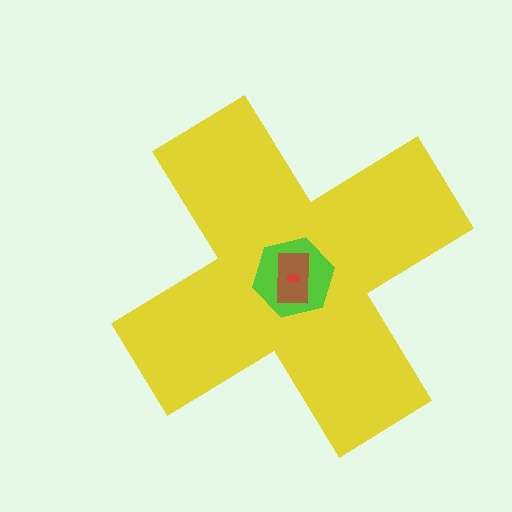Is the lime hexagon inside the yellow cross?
Yes.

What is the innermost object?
The red ellipse.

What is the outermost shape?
The yellow cross.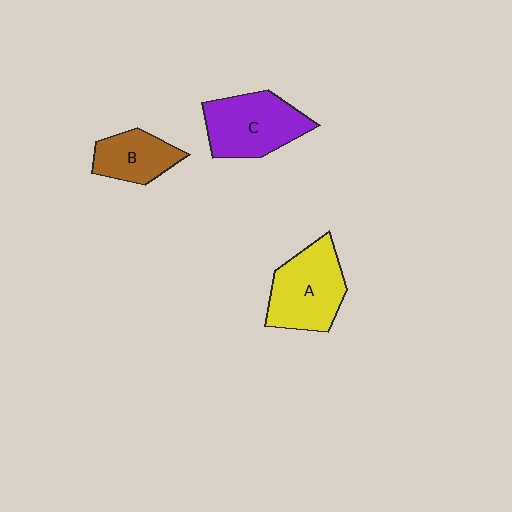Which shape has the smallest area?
Shape B (brown).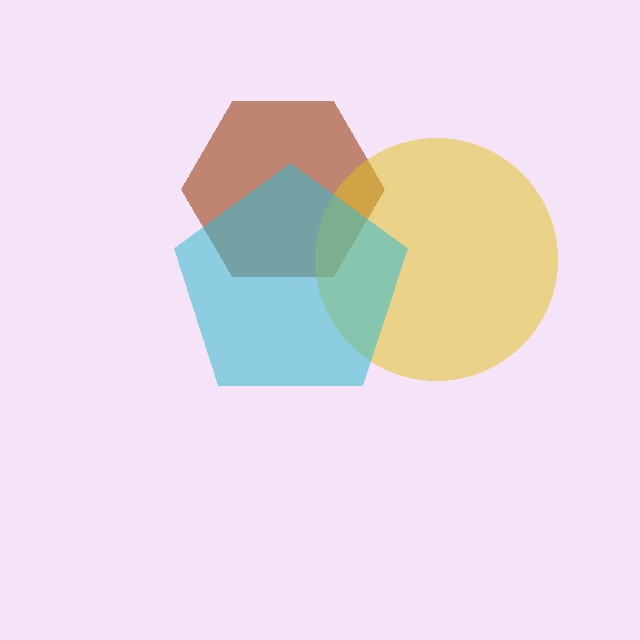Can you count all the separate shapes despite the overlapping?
Yes, there are 3 separate shapes.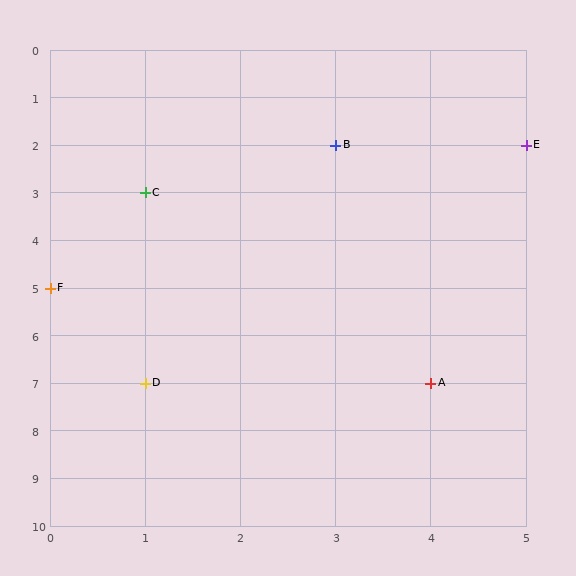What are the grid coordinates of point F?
Point F is at grid coordinates (0, 5).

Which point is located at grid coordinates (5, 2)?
Point E is at (5, 2).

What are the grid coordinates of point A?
Point A is at grid coordinates (4, 7).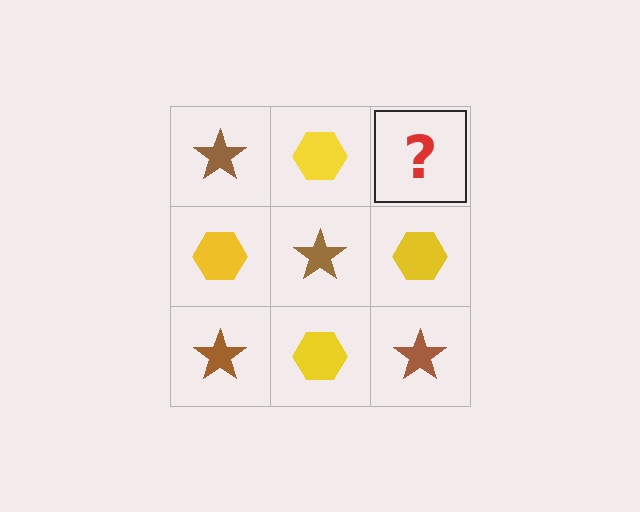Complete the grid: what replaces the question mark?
The question mark should be replaced with a brown star.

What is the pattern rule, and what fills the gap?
The rule is that it alternates brown star and yellow hexagon in a checkerboard pattern. The gap should be filled with a brown star.